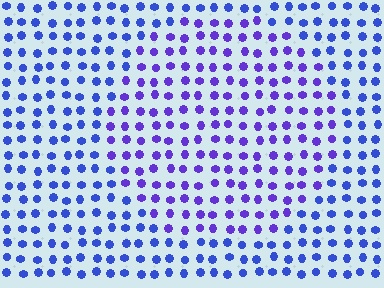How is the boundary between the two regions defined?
The boundary is defined purely by a slight shift in hue (about 29 degrees). Spacing, size, and orientation are identical on both sides.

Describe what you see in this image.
The image is filled with small blue elements in a uniform arrangement. A circle-shaped region is visible where the elements are tinted to a slightly different hue, forming a subtle color boundary.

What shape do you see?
I see a circle.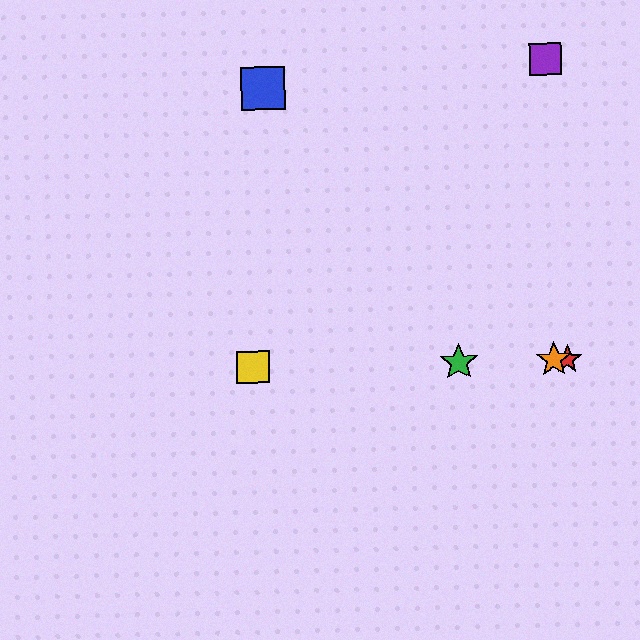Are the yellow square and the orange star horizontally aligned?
Yes, both are at y≈367.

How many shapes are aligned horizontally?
4 shapes (the red star, the green star, the yellow square, the orange star) are aligned horizontally.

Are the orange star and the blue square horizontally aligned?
No, the orange star is at y≈360 and the blue square is at y≈88.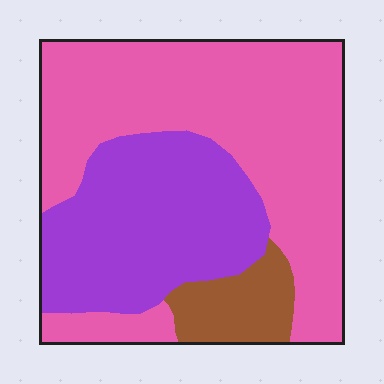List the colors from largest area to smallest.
From largest to smallest: pink, purple, brown.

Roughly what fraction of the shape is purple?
Purple takes up about one third (1/3) of the shape.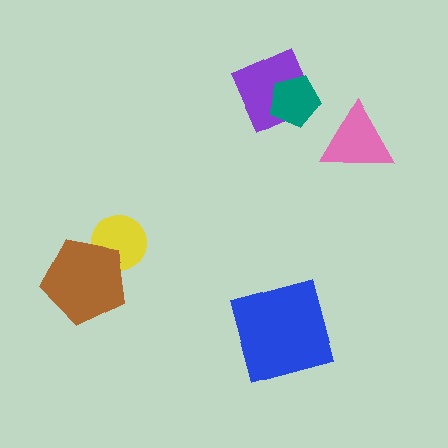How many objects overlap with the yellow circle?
1 object overlaps with the yellow circle.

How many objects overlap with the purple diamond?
1 object overlaps with the purple diamond.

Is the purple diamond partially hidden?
Yes, it is partially covered by another shape.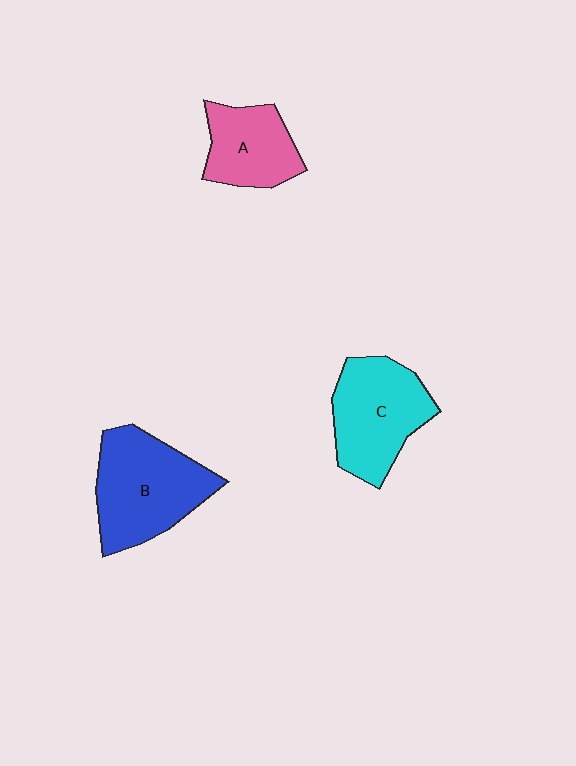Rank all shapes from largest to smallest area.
From largest to smallest: B (blue), C (cyan), A (pink).